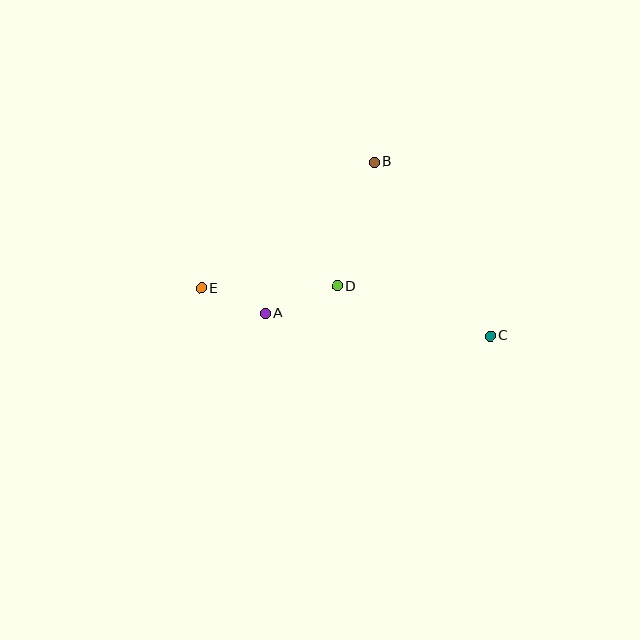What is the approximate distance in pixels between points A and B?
The distance between A and B is approximately 186 pixels.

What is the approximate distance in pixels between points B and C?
The distance between B and C is approximately 208 pixels.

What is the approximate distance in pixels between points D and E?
The distance between D and E is approximately 136 pixels.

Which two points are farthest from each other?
Points C and E are farthest from each other.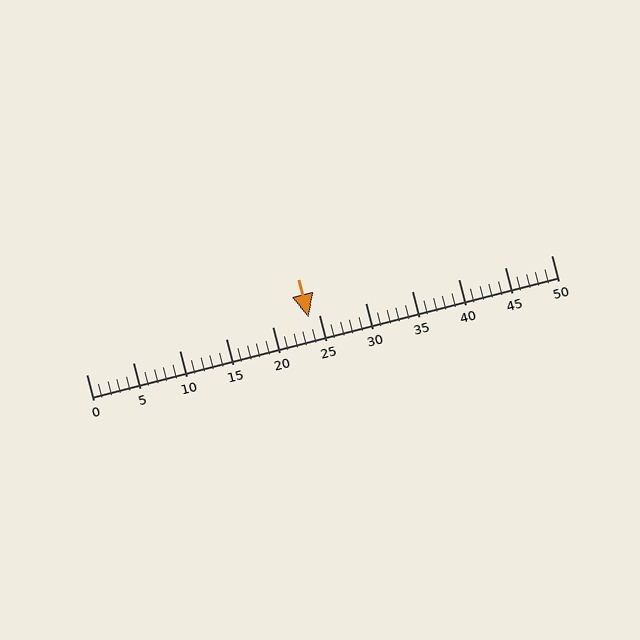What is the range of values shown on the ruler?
The ruler shows values from 0 to 50.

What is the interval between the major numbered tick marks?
The major tick marks are spaced 5 units apart.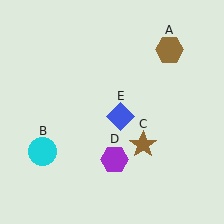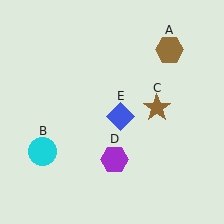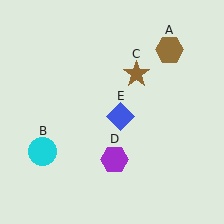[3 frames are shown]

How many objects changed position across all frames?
1 object changed position: brown star (object C).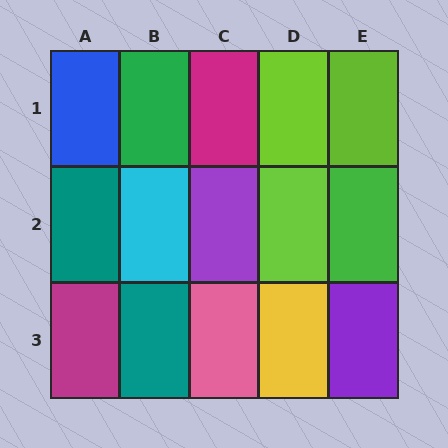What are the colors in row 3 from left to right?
Magenta, teal, pink, yellow, purple.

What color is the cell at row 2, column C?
Purple.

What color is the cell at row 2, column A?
Teal.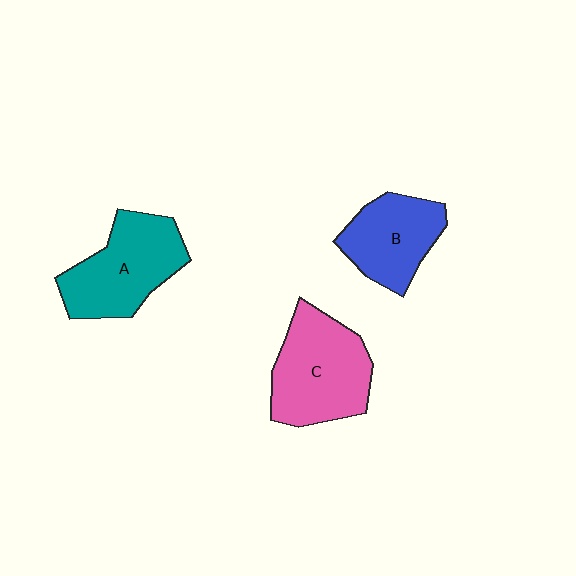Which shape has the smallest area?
Shape B (blue).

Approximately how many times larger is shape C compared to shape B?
Approximately 1.3 times.